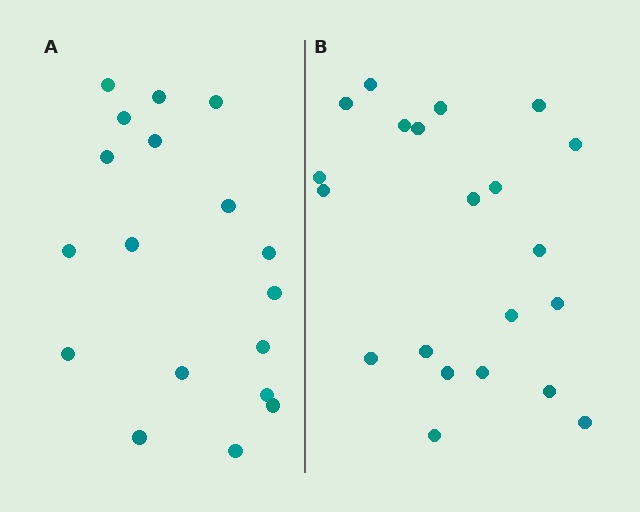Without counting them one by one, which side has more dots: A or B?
Region B (the right region) has more dots.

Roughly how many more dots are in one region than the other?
Region B has just a few more — roughly 2 or 3 more dots than region A.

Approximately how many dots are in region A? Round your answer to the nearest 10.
About 20 dots. (The exact count is 18, which rounds to 20.)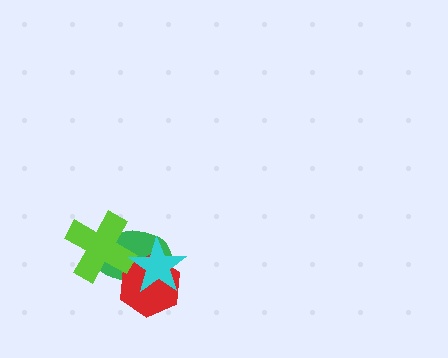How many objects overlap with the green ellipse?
3 objects overlap with the green ellipse.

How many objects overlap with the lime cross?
1 object overlaps with the lime cross.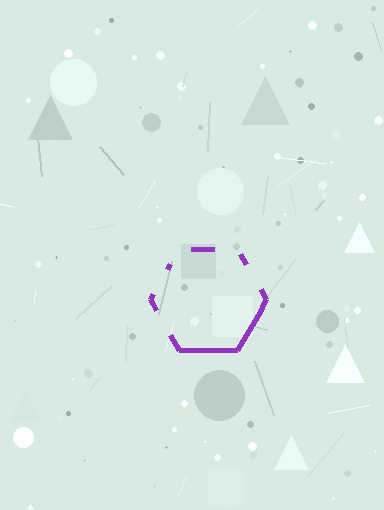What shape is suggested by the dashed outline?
The dashed outline suggests a hexagon.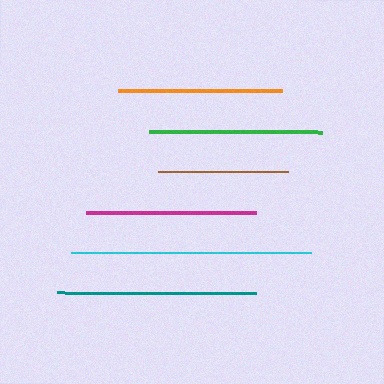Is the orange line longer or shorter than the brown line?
The orange line is longer than the brown line.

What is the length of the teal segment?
The teal segment is approximately 199 pixels long.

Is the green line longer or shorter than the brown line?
The green line is longer than the brown line.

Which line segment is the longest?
The cyan line is the longest at approximately 240 pixels.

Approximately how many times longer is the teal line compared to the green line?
The teal line is approximately 1.2 times the length of the green line.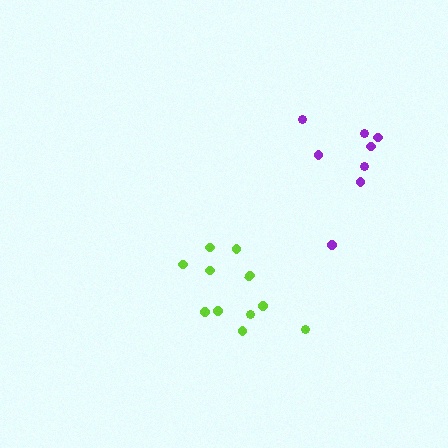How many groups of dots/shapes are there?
There are 2 groups.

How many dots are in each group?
Group 1: 11 dots, Group 2: 8 dots (19 total).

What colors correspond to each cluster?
The clusters are colored: lime, purple.